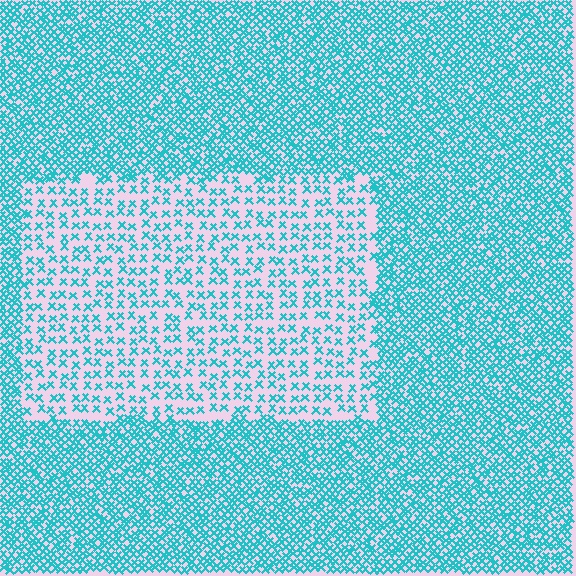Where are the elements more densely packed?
The elements are more densely packed outside the rectangle boundary.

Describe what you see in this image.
The image contains small cyan elements arranged at two different densities. A rectangle-shaped region is visible where the elements are less densely packed than the surrounding area.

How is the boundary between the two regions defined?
The boundary is defined by a change in element density (approximately 2.5x ratio). All elements are the same color, size, and shape.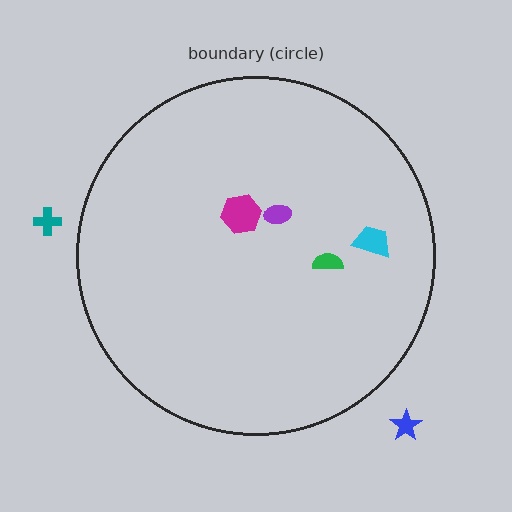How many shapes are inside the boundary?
4 inside, 2 outside.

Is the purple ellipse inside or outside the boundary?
Inside.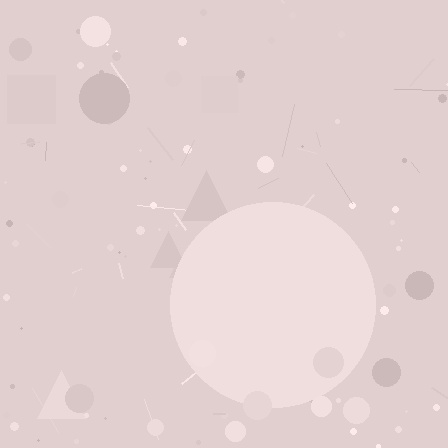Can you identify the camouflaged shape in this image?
The camouflaged shape is a circle.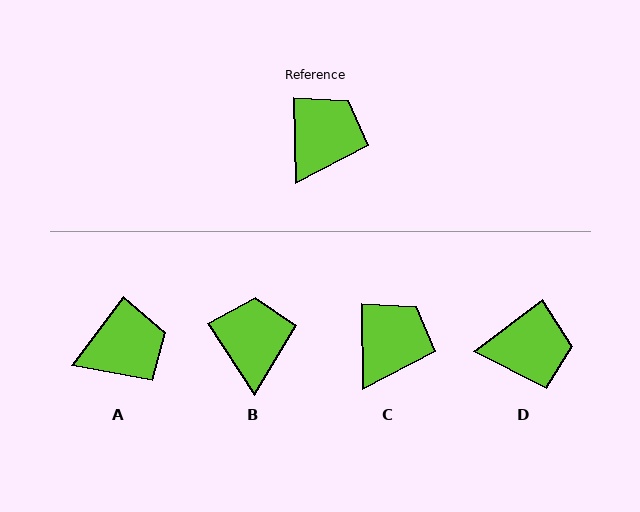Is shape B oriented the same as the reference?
No, it is off by about 32 degrees.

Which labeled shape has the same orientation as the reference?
C.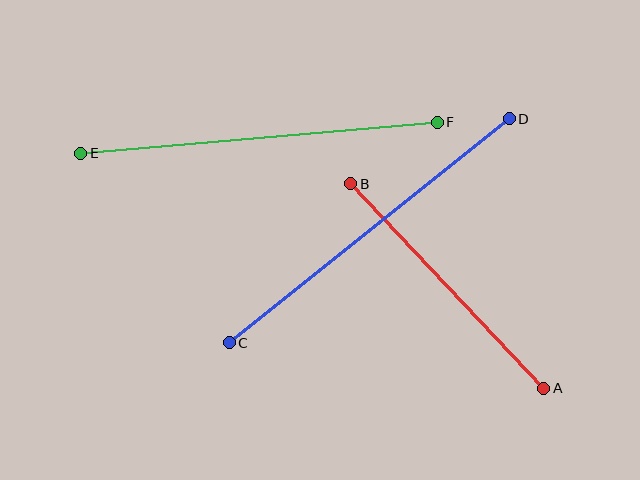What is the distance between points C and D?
The distance is approximately 358 pixels.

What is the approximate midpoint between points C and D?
The midpoint is at approximately (369, 231) pixels.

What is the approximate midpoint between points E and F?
The midpoint is at approximately (259, 138) pixels.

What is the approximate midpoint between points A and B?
The midpoint is at approximately (447, 286) pixels.